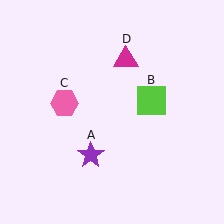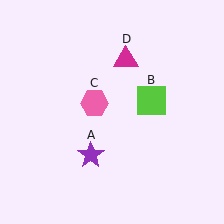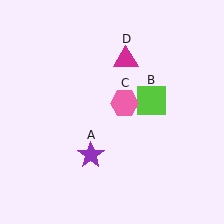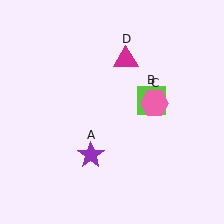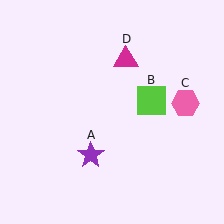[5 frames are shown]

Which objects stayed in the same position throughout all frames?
Purple star (object A) and lime square (object B) and magenta triangle (object D) remained stationary.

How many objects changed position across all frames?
1 object changed position: pink hexagon (object C).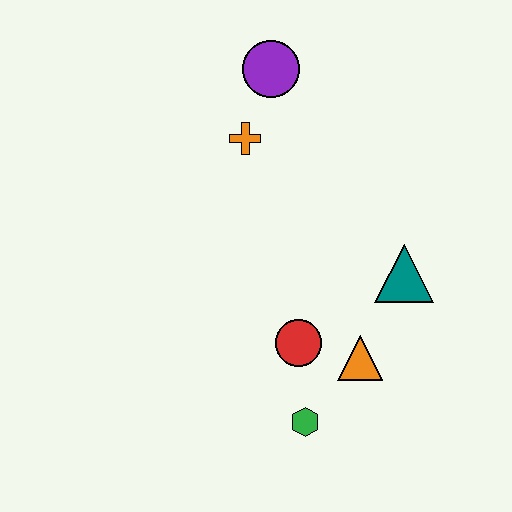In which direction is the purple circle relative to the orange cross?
The purple circle is above the orange cross.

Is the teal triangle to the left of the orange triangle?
No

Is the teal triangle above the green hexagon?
Yes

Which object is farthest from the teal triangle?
The purple circle is farthest from the teal triangle.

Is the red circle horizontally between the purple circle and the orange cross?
No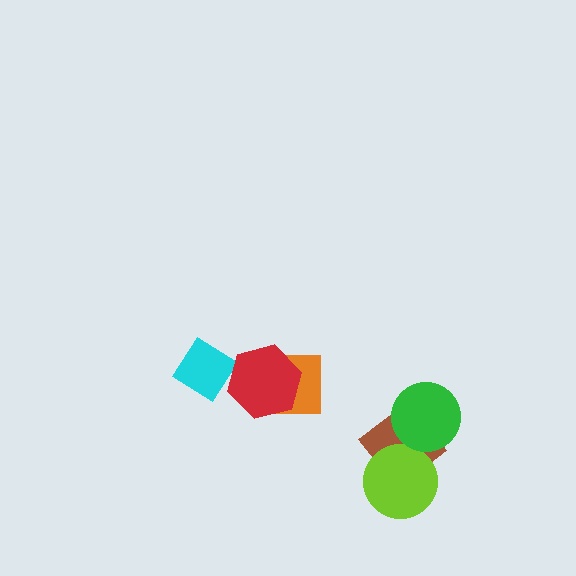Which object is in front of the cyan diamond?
The red hexagon is in front of the cyan diamond.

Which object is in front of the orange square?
The red hexagon is in front of the orange square.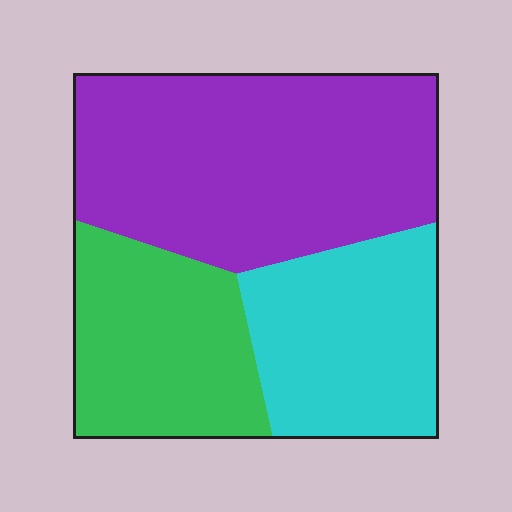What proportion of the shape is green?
Green covers around 25% of the shape.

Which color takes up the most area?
Purple, at roughly 50%.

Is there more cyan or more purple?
Purple.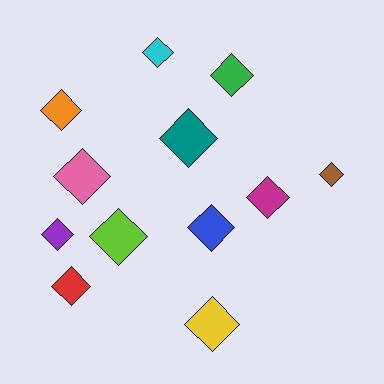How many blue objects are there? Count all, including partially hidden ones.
There is 1 blue object.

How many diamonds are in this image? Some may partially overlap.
There are 12 diamonds.